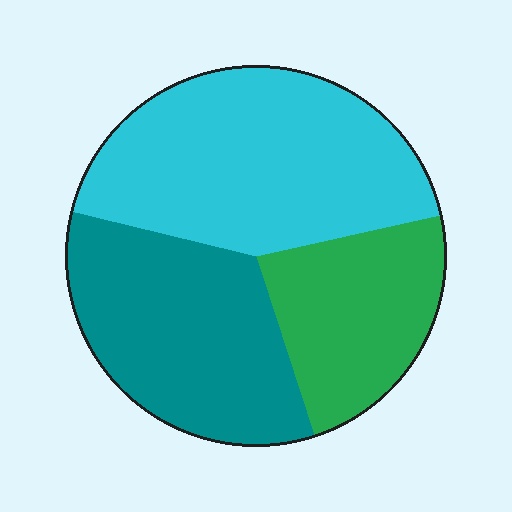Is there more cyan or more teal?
Cyan.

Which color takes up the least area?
Green, at roughly 25%.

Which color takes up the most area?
Cyan, at roughly 45%.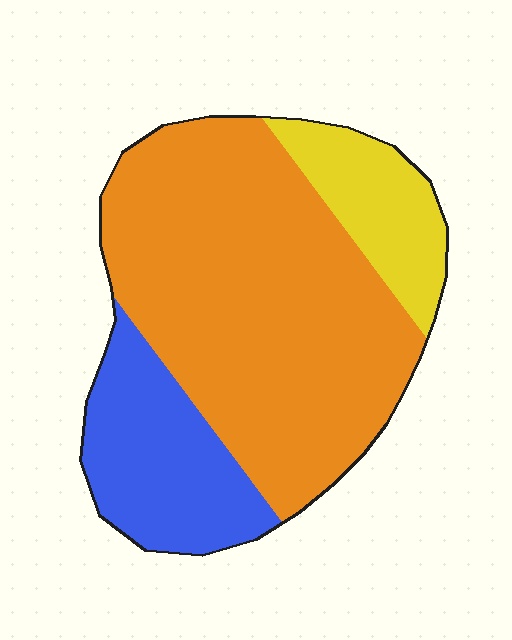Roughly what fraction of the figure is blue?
Blue covers roughly 20% of the figure.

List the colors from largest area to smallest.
From largest to smallest: orange, blue, yellow.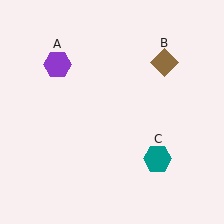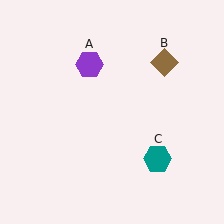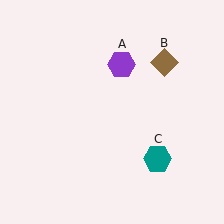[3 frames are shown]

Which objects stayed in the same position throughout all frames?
Brown diamond (object B) and teal hexagon (object C) remained stationary.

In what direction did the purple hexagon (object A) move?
The purple hexagon (object A) moved right.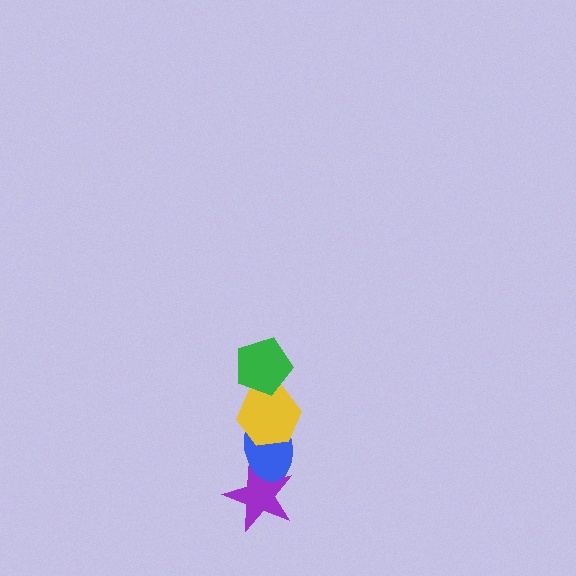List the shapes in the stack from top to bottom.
From top to bottom: the green pentagon, the yellow hexagon, the blue ellipse, the purple star.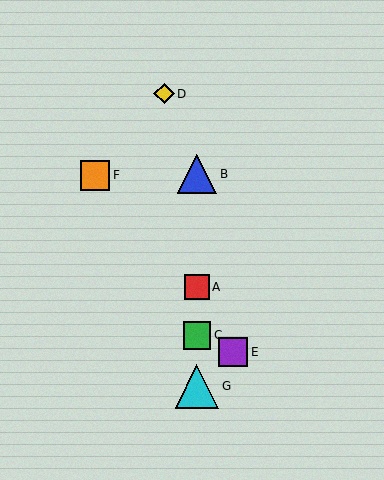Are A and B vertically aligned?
Yes, both are at x≈197.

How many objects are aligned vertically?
4 objects (A, B, C, G) are aligned vertically.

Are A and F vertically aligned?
No, A is at x≈197 and F is at x≈95.